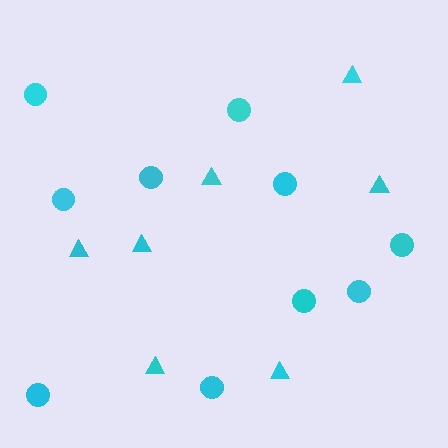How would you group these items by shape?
There are 2 groups: one group of triangles (7) and one group of circles (10).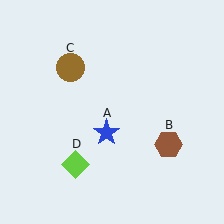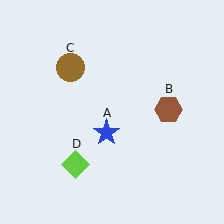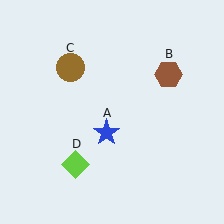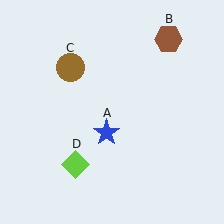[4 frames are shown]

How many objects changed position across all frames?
1 object changed position: brown hexagon (object B).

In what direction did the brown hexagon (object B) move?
The brown hexagon (object B) moved up.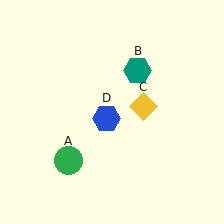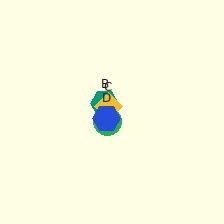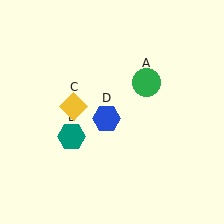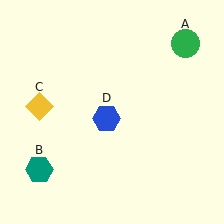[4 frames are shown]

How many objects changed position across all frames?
3 objects changed position: green circle (object A), teal hexagon (object B), yellow diamond (object C).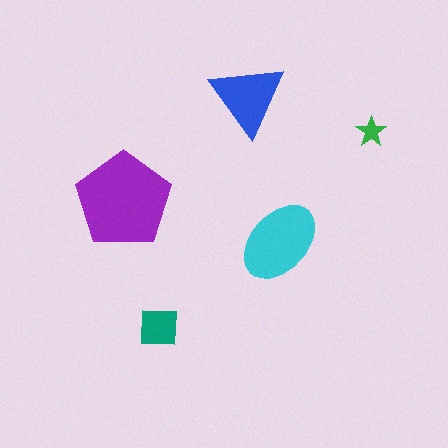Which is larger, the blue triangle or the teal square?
The blue triangle.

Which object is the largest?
The purple pentagon.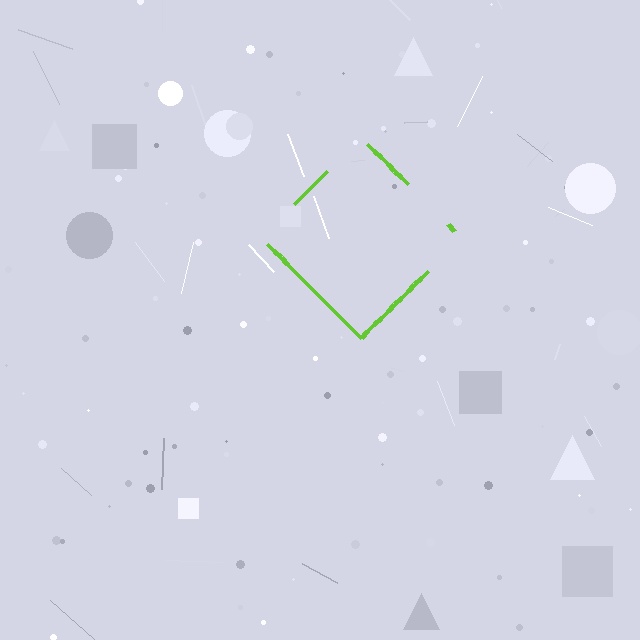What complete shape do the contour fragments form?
The contour fragments form a diamond.